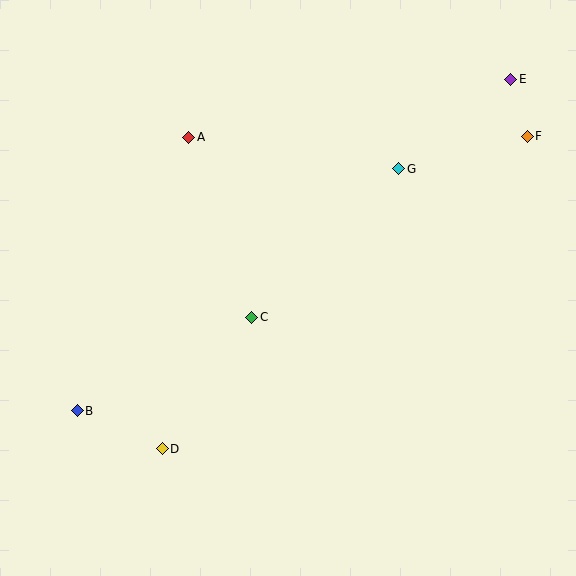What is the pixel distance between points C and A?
The distance between C and A is 191 pixels.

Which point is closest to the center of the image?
Point C at (252, 317) is closest to the center.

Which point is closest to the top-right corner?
Point E is closest to the top-right corner.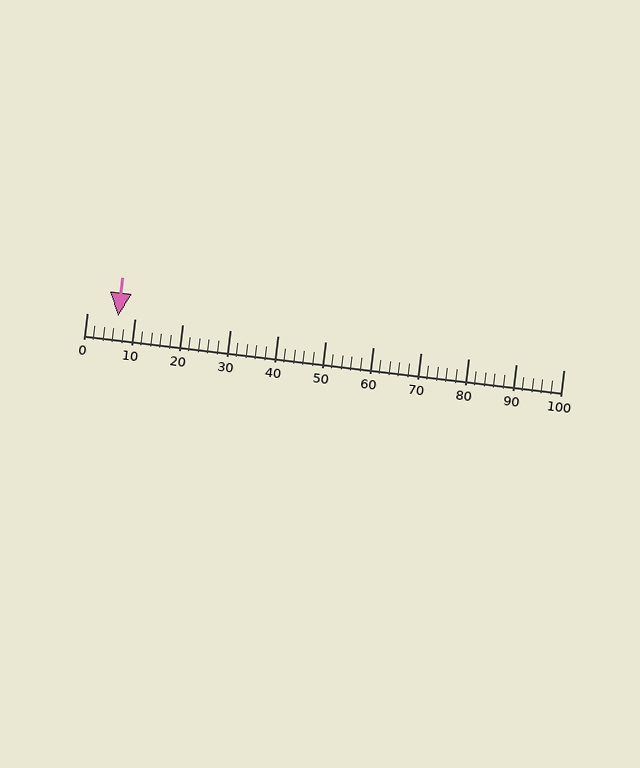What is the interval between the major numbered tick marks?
The major tick marks are spaced 10 units apart.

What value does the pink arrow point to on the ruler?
The pink arrow points to approximately 6.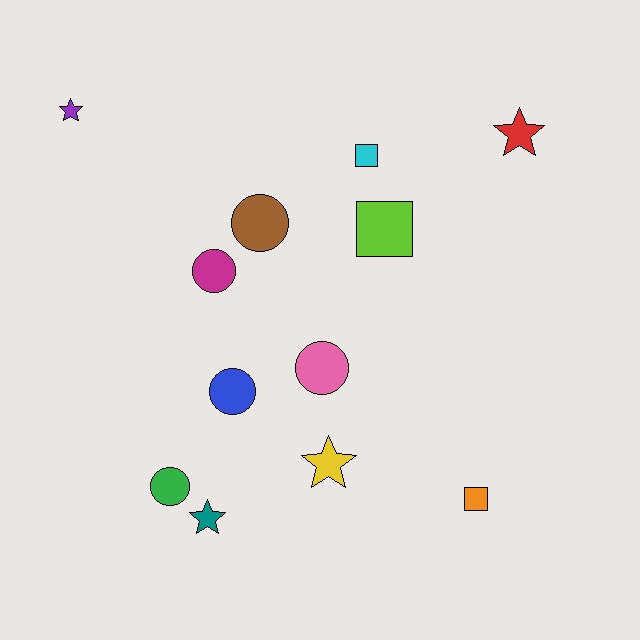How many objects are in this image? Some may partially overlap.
There are 12 objects.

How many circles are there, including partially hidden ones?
There are 5 circles.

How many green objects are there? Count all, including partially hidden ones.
There is 1 green object.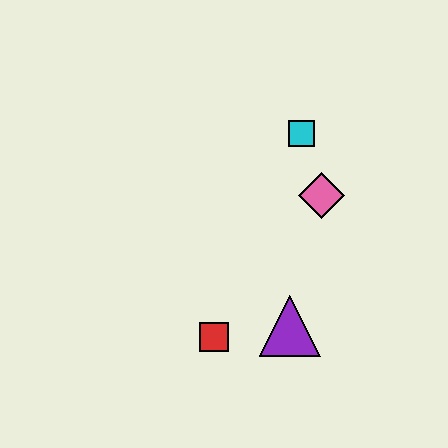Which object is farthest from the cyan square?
The red square is farthest from the cyan square.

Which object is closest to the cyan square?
The pink diamond is closest to the cyan square.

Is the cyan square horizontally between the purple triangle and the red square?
No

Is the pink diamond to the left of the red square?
No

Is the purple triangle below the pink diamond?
Yes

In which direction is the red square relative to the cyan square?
The red square is below the cyan square.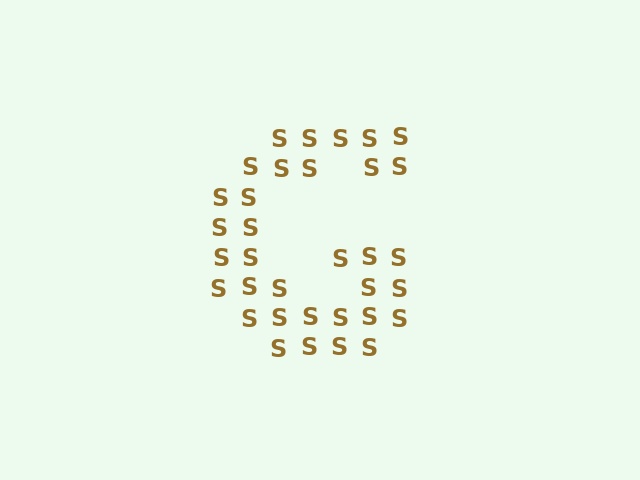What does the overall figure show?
The overall figure shows the letter G.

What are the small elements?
The small elements are letter S's.